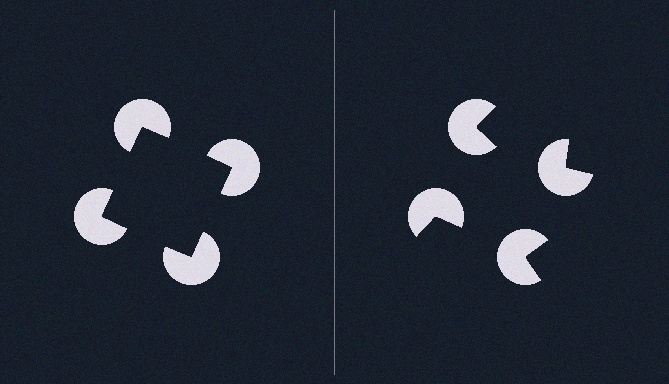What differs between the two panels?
The pac-man discs are positioned identically on both sides; only the wedge orientations differ. On the left they align to a square; on the right they are misaligned.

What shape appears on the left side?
An illusory square.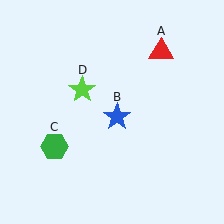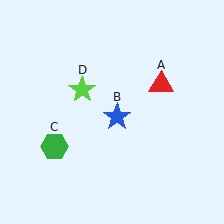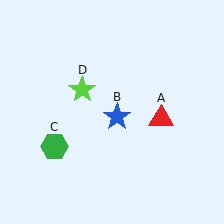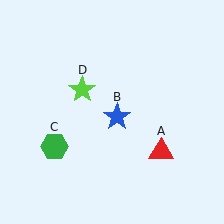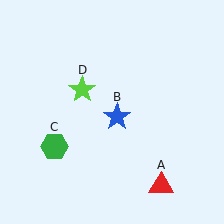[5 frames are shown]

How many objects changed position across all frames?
1 object changed position: red triangle (object A).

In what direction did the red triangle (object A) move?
The red triangle (object A) moved down.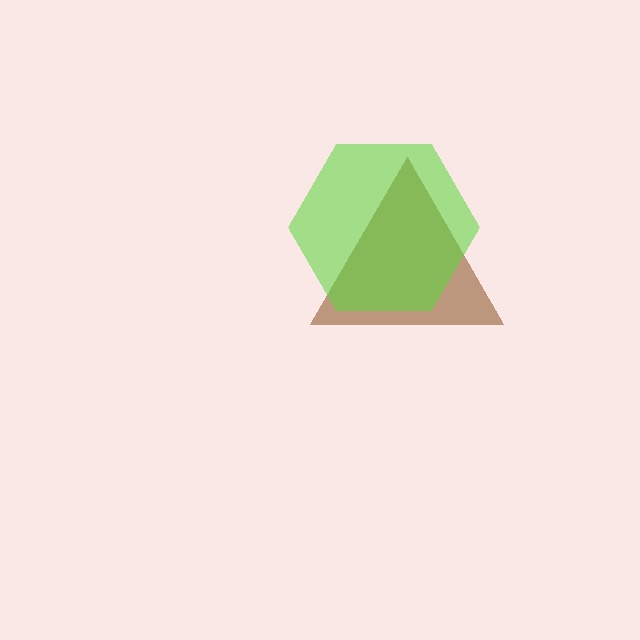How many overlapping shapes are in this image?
There are 2 overlapping shapes in the image.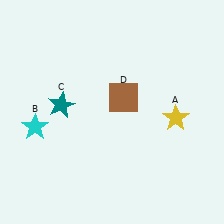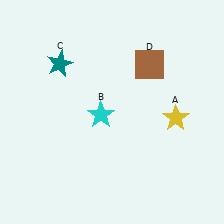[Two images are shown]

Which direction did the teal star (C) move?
The teal star (C) moved up.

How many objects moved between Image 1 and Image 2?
3 objects moved between the two images.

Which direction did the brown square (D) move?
The brown square (D) moved up.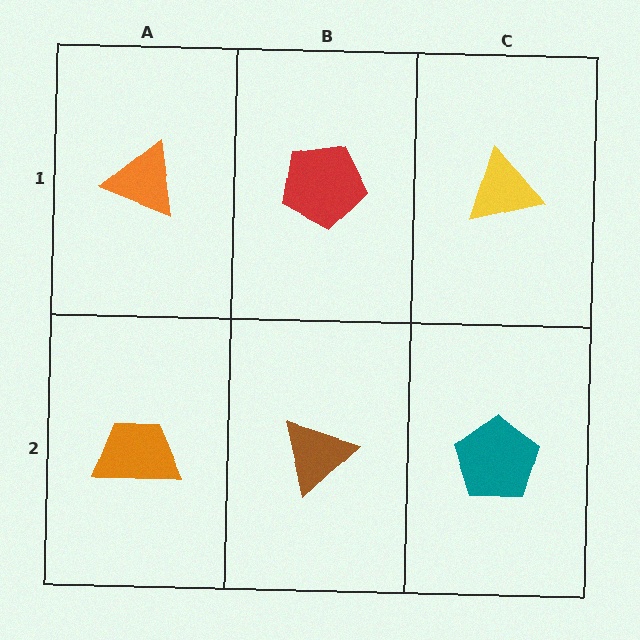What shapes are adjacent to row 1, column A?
An orange trapezoid (row 2, column A), a red pentagon (row 1, column B).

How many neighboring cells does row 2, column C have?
2.